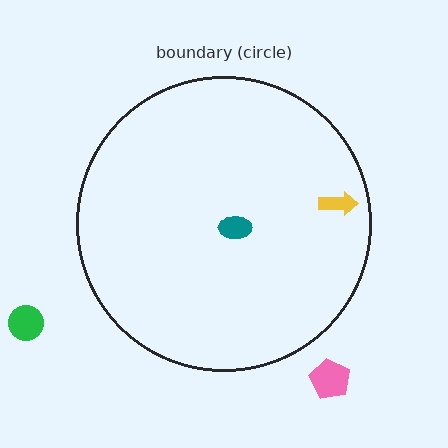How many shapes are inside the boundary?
2 inside, 2 outside.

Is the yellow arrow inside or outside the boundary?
Inside.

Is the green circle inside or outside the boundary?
Outside.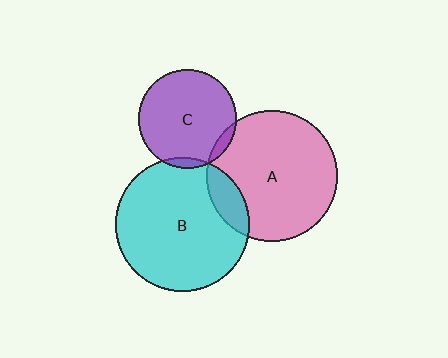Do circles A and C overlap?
Yes.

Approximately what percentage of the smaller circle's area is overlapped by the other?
Approximately 5%.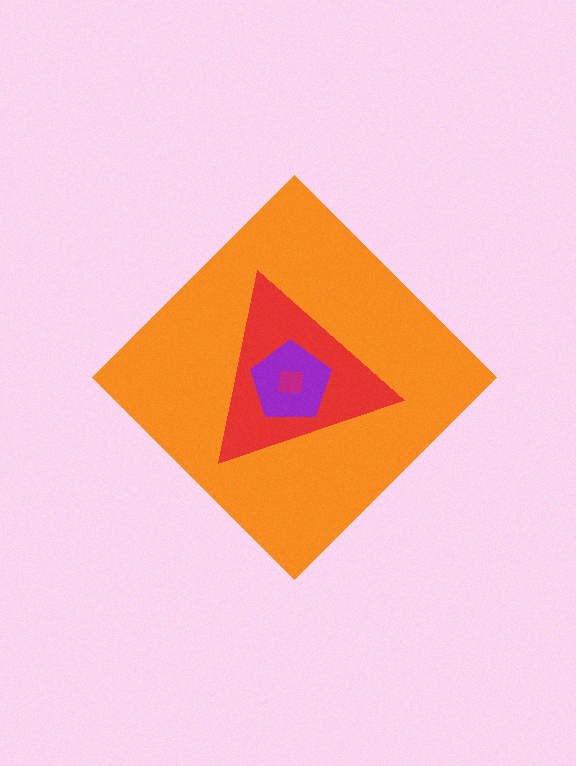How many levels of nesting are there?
4.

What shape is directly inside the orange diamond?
The red triangle.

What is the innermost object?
The magenta square.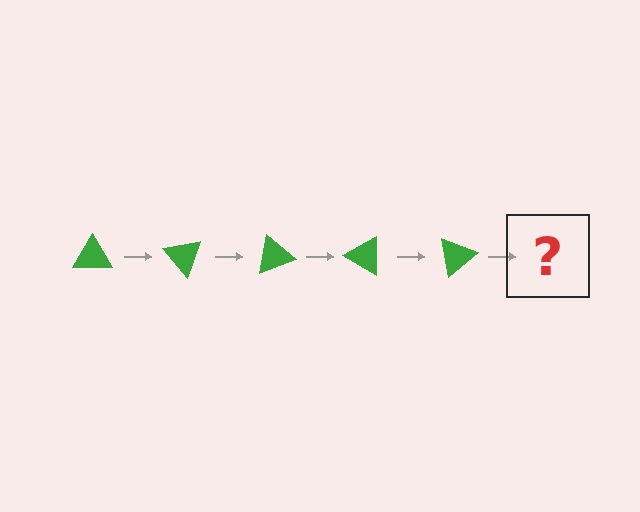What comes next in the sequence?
The next element should be a green triangle rotated 250 degrees.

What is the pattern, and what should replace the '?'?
The pattern is that the triangle rotates 50 degrees each step. The '?' should be a green triangle rotated 250 degrees.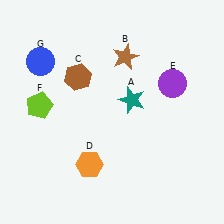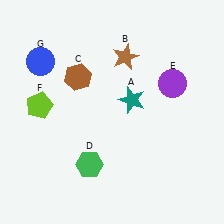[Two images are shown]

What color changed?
The hexagon (D) changed from orange in Image 1 to green in Image 2.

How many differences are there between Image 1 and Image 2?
There is 1 difference between the two images.